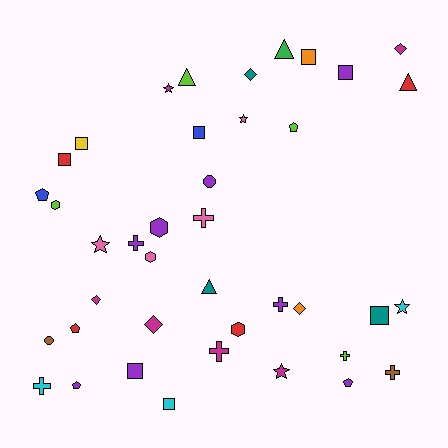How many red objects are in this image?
There are 4 red objects.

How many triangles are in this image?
There are 4 triangles.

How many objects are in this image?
There are 40 objects.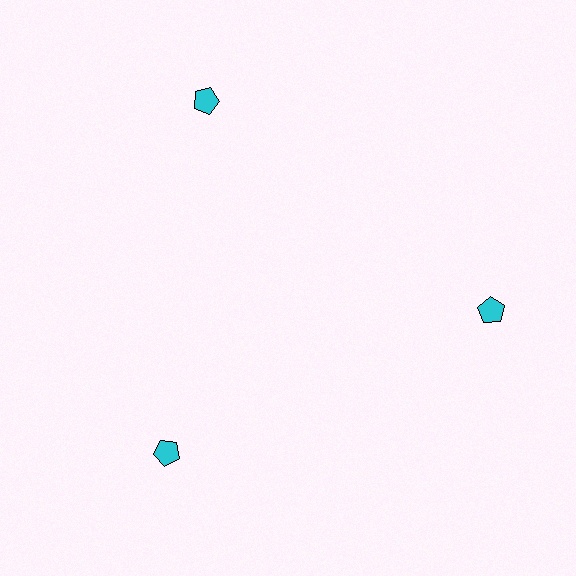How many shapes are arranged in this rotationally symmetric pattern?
There are 3 shapes, arranged in 3 groups of 1.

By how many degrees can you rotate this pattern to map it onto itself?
The pattern maps onto itself every 120 degrees of rotation.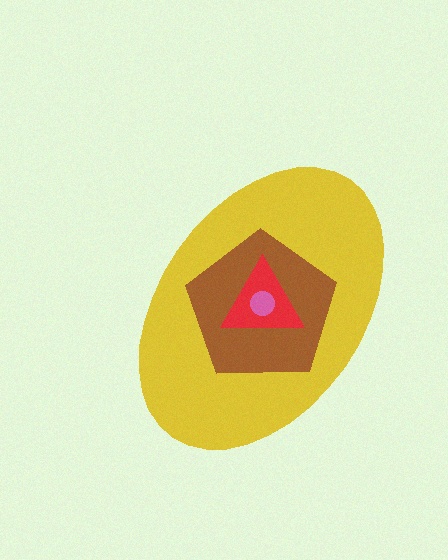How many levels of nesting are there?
4.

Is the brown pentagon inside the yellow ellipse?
Yes.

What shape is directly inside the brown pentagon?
The red triangle.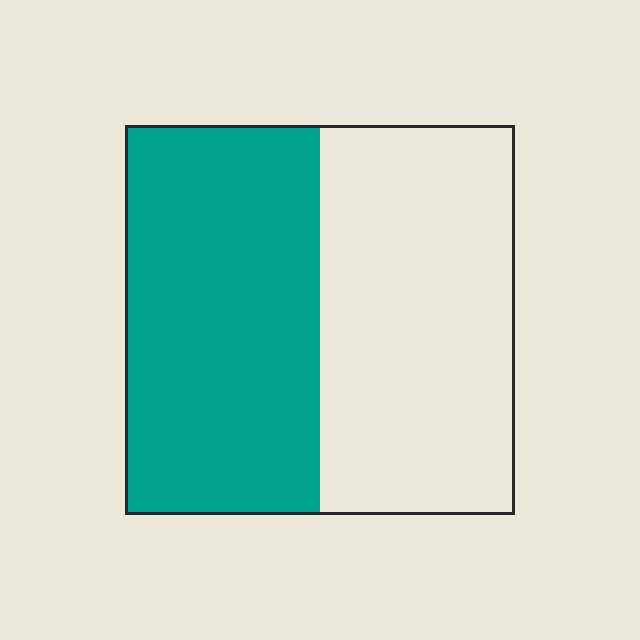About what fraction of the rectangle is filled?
About one half (1/2).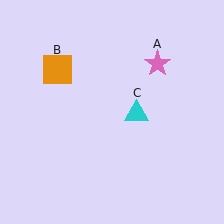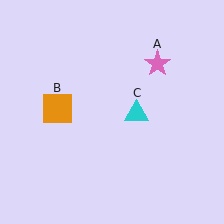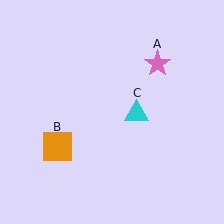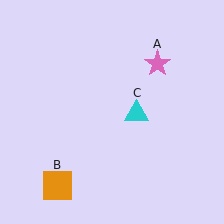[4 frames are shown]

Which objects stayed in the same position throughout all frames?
Pink star (object A) and cyan triangle (object C) remained stationary.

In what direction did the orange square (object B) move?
The orange square (object B) moved down.